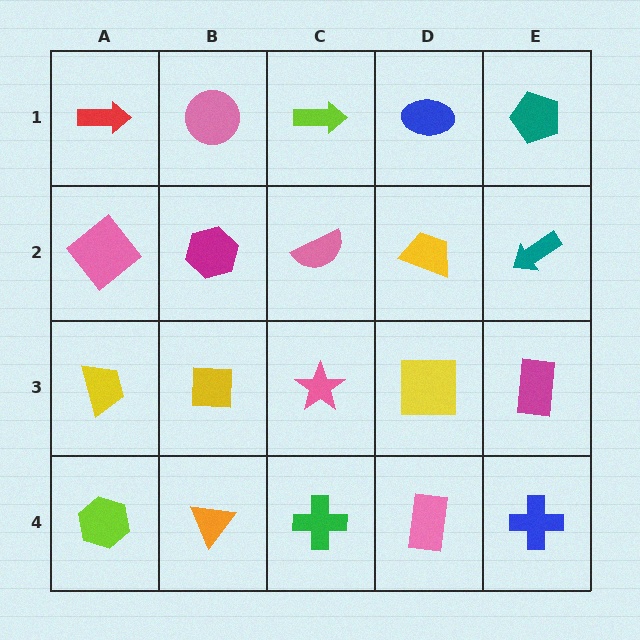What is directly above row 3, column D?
A yellow trapezoid.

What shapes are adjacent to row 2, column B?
A pink circle (row 1, column B), a yellow square (row 3, column B), a pink diamond (row 2, column A), a pink semicircle (row 2, column C).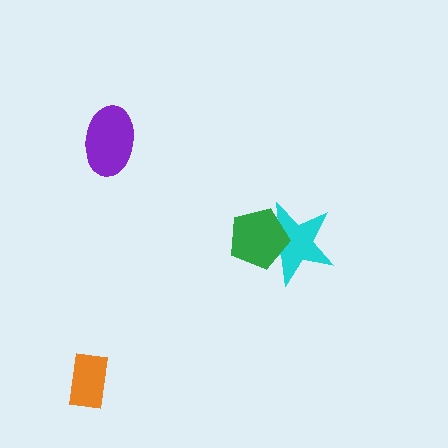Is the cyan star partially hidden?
Yes, it is partially covered by another shape.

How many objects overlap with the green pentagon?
1 object overlaps with the green pentagon.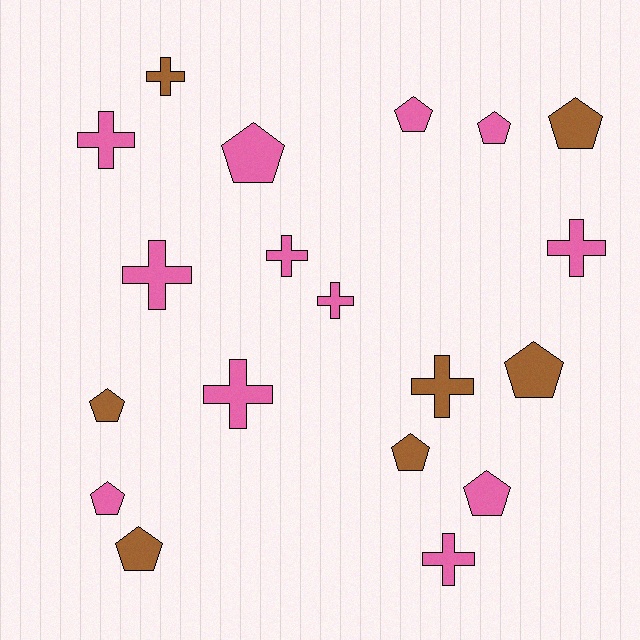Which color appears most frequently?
Pink, with 12 objects.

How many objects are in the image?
There are 19 objects.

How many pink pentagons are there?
There are 5 pink pentagons.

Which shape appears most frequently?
Pentagon, with 10 objects.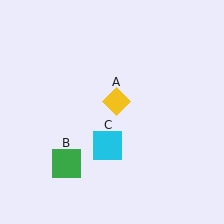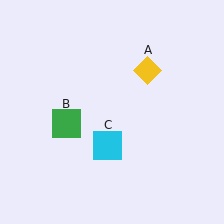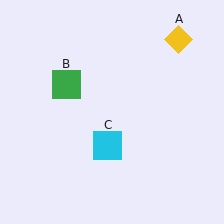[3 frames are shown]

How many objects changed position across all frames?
2 objects changed position: yellow diamond (object A), green square (object B).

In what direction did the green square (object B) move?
The green square (object B) moved up.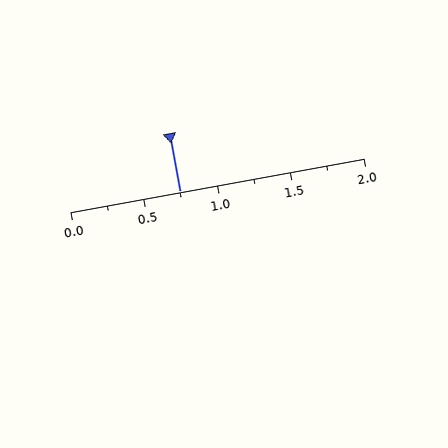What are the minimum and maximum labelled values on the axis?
The axis runs from 0.0 to 2.0.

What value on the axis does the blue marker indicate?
The marker indicates approximately 0.75.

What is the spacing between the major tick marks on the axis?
The major ticks are spaced 0.5 apart.